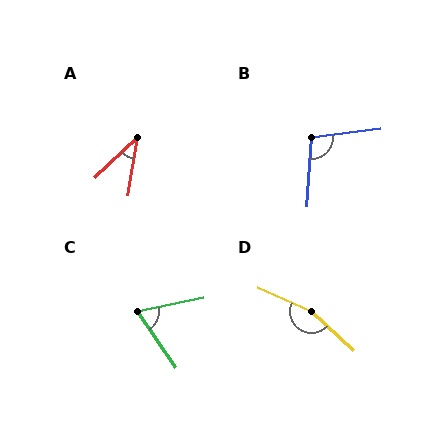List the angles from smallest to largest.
A (37°), C (67°), B (101°), D (160°).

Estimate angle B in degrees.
Approximately 101 degrees.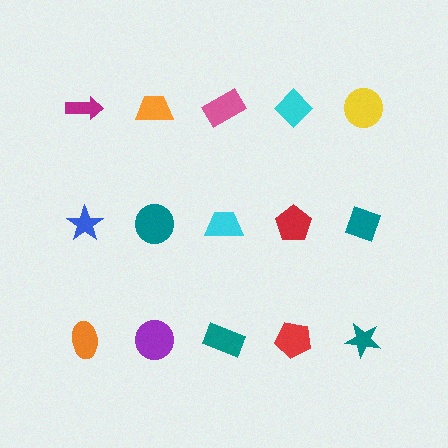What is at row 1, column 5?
A yellow circle.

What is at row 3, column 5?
A teal star.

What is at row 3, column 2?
A purple circle.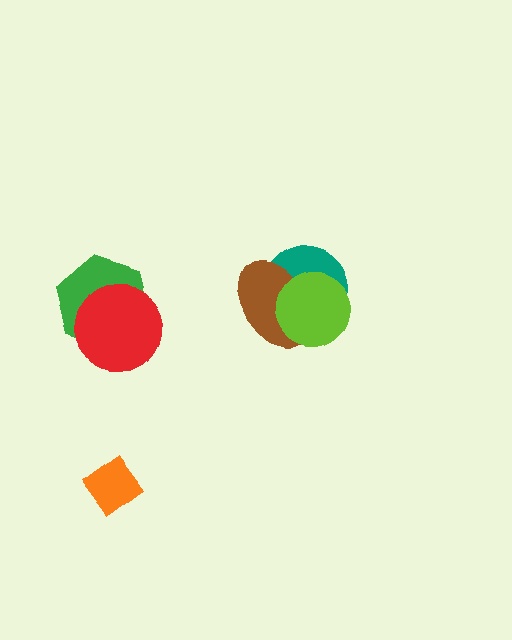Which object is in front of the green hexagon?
The red circle is in front of the green hexagon.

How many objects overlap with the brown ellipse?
2 objects overlap with the brown ellipse.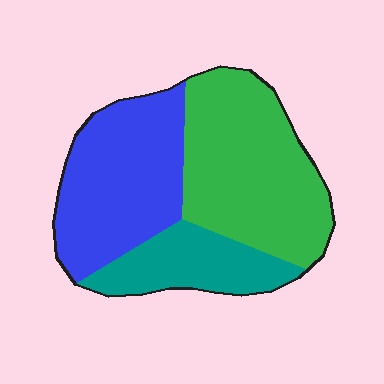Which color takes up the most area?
Green, at roughly 45%.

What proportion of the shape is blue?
Blue covers 37% of the shape.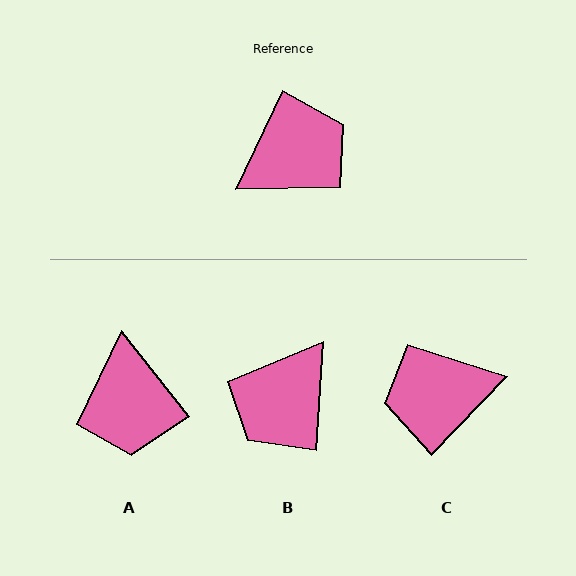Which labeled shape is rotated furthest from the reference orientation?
C, about 161 degrees away.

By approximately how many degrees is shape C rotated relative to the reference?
Approximately 161 degrees counter-clockwise.